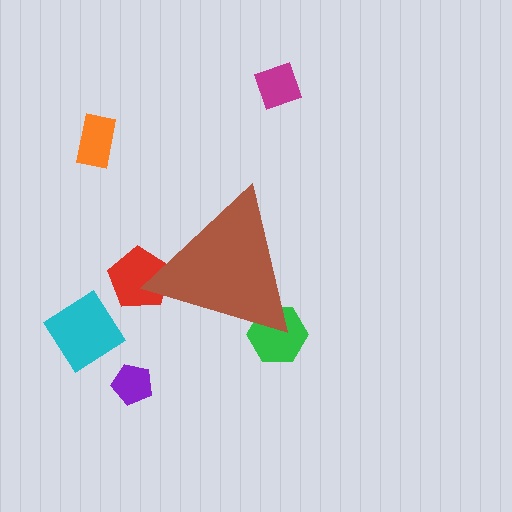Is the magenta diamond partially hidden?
No, the magenta diamond is fully visible.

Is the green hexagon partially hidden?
Yes, the green hexagon is partially hidden behind the brown triangle.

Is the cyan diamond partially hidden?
No, the cyan diamond is fully visible.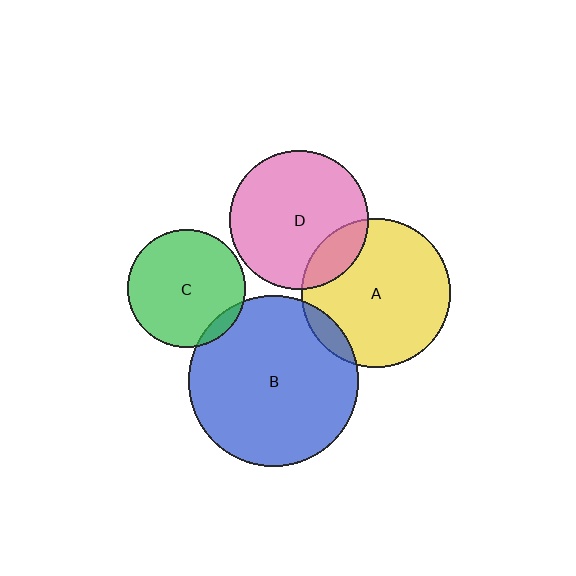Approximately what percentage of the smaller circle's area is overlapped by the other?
Approximately 15%.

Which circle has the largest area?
Circle B (blue).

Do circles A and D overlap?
Yes.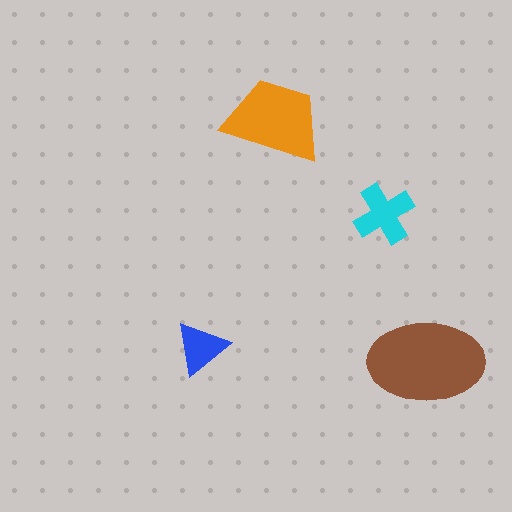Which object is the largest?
The brown ellipse.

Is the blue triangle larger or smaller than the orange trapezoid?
Smaller.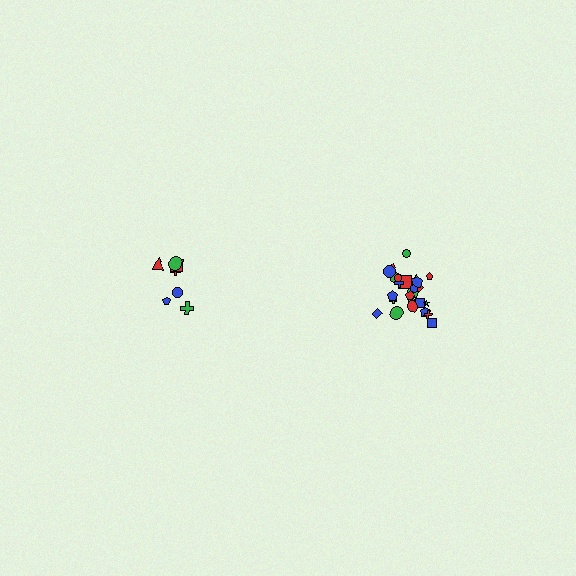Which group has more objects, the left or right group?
The right group.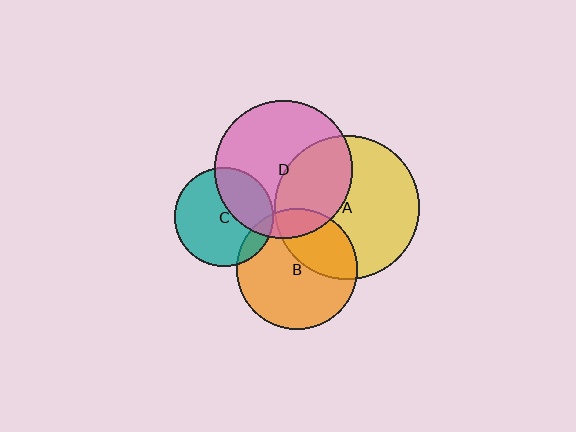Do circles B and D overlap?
Yes.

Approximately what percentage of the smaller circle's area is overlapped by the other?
Approximately 15%.